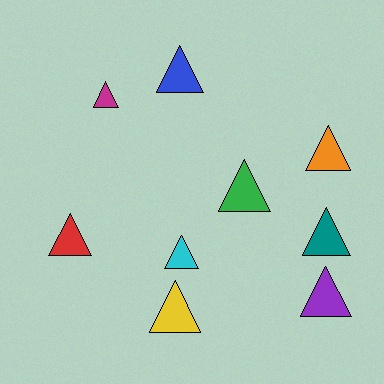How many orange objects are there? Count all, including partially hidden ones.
There is 1 orange object.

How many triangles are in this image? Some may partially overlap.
There are 9 triangles.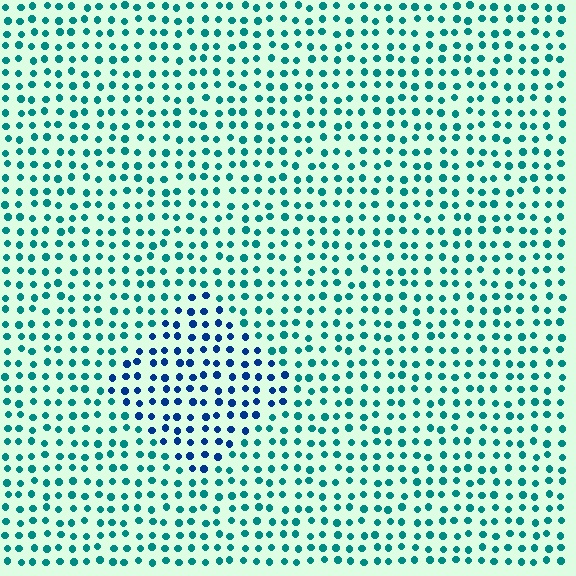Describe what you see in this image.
The image is filled with small teal elements in a uniform arrangement. A diamond-shaped region is visible where the elements are tinted to a slightly different hue, forming a subtle color boundary.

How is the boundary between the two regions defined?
The boundary is defined purely by a slight shift in hue (about 42 degrees). Spacing, size, and orientation are identical on both sides.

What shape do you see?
I see a diamond.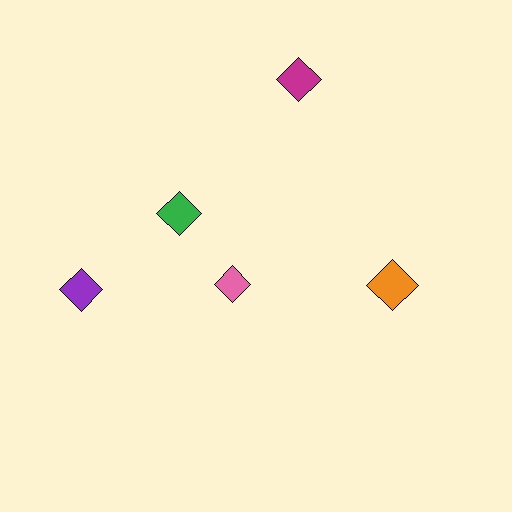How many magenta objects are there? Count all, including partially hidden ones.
There is 1 magenta object.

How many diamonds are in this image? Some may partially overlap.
There are 5 diamonds.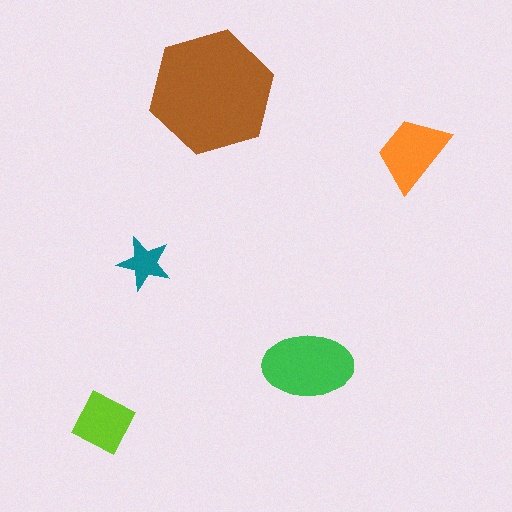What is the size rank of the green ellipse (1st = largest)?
2nd.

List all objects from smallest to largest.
The teal star, the lime diamond, the orange trapezoid, the green ellipse, the brown hexagon.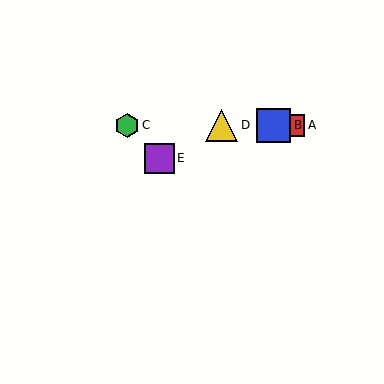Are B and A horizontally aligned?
Yes, both are at y≈126.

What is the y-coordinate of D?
Object D is at y≈126.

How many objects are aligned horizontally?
4 objects (A, B, C, D) are aligned horizontally.